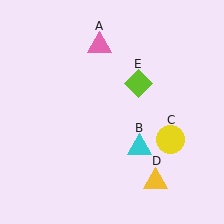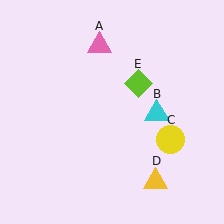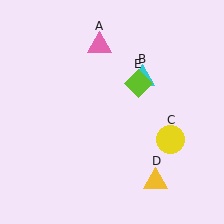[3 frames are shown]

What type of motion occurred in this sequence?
The cyan triangle (object B) rotated counterclockwise around the center of the scene.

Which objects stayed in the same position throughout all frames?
Pink triangle (object A) and yellow circle (object C) and yellow triangle (object D) and lime diamond (object E) remained stationary.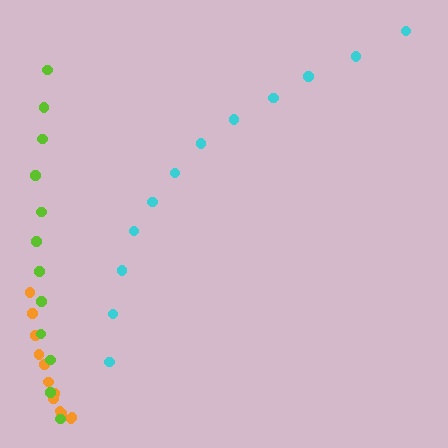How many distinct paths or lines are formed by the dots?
There are 3 distinct paths.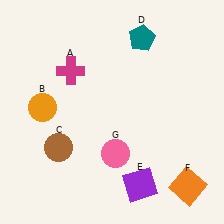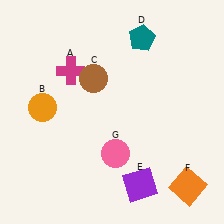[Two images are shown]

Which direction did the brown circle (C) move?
The brown circle (C) moved up.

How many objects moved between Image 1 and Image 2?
1 object moved between the two images.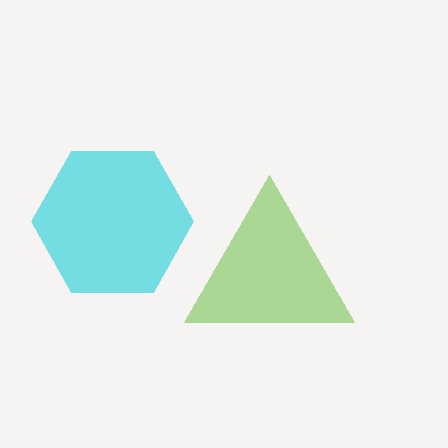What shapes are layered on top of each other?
The layered shapes are: a lime triangle, a cyan hexagon.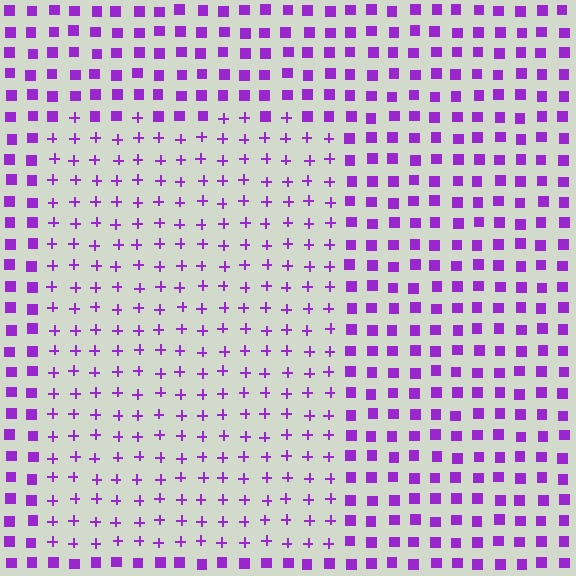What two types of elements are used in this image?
The image uses plus signs inside the rectangle region and squares outside it.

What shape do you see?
I see a rectangle.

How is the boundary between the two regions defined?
The boundary is defined by a change in element shape: plus signs inside vs. squares outside. All elements share the same color and spacing.